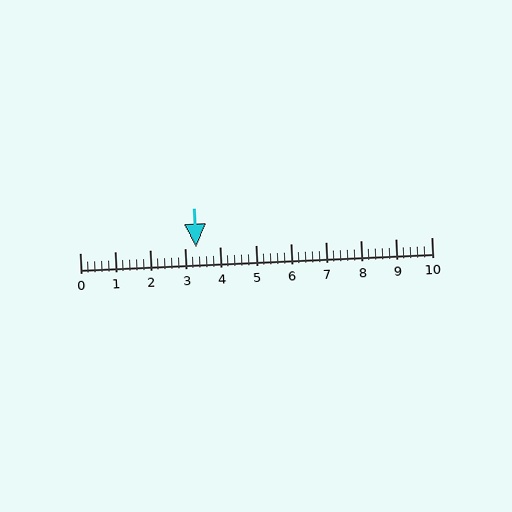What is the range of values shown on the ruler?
The ruler shows values from 0 to 10.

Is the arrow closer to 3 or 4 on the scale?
The arrow is closer to 3.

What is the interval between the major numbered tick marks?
The major tick marks are spaced 1 units apart.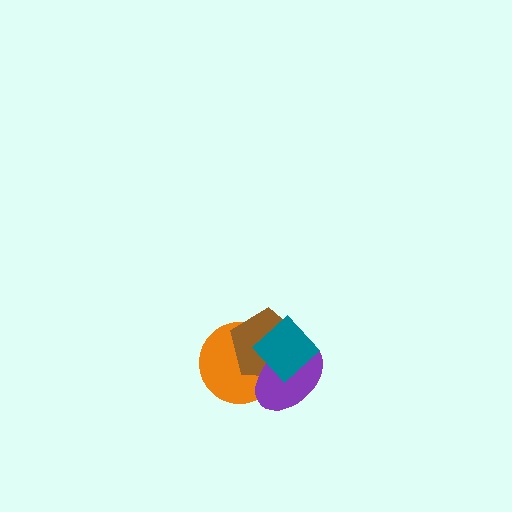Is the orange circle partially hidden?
Yes, it is partially covered by another shape.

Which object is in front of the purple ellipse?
The teal diamond is in front of the purple ellipse.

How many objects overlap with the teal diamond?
3 objects overlap with the teal diamond.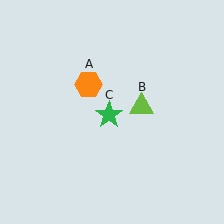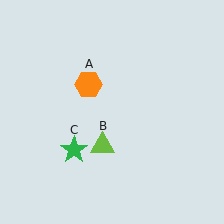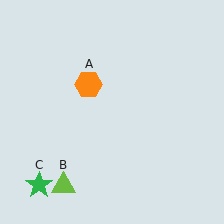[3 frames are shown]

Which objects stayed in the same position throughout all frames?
Orange hexagon (object A) remained stationary.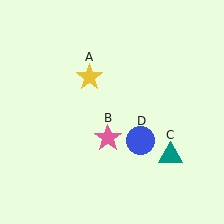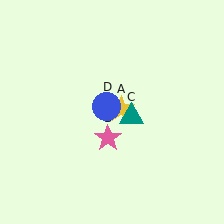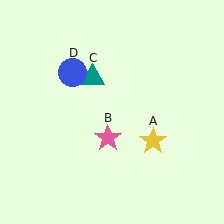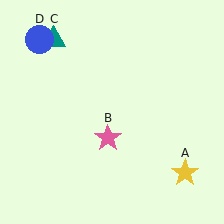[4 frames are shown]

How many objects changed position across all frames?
3 objects changed position: yellow star (object A), teal triangle (object C), blue circle (object D).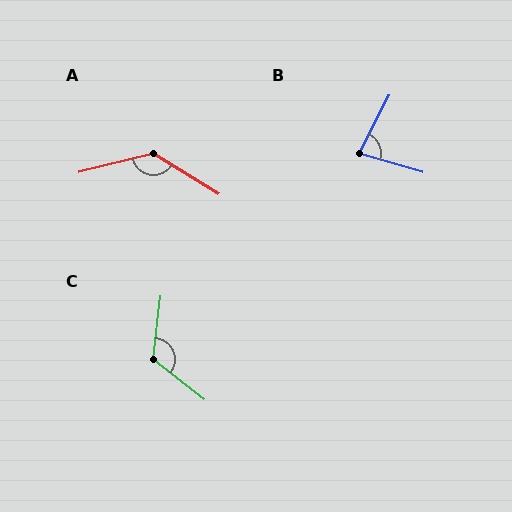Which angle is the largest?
A, at approximately 135 degrees.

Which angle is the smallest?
B, at approximately 80 degrees.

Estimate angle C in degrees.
Approximately 121 degrees.